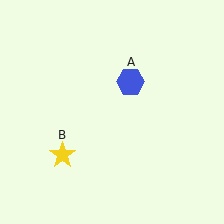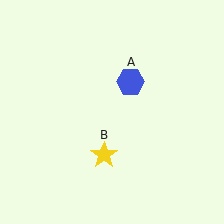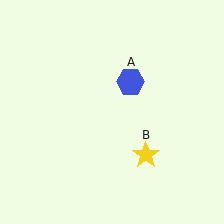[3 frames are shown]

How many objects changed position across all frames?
1 object changed position: yellow star (object B).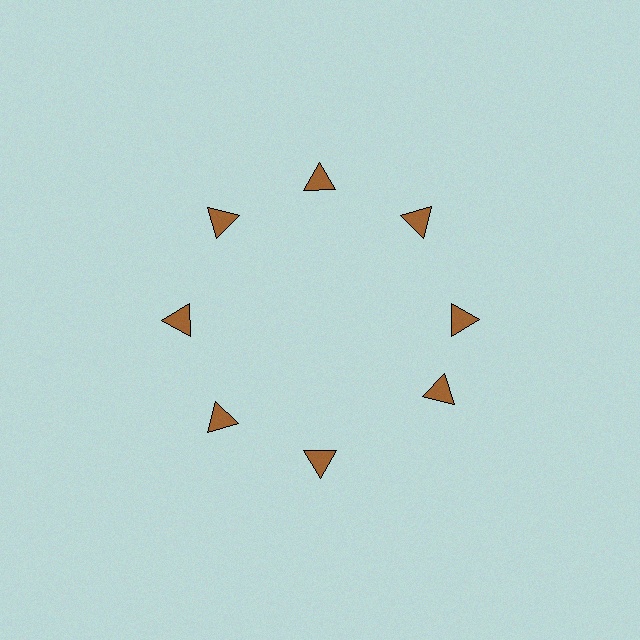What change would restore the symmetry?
The symmetry would be restored by rotating it back into even spacing with its neighbors so that all 8 triangles sit at equal angles and equal distance from the center.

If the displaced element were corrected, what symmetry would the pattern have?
It would have 8-fold rotational symmetry — the pattern would map onto itself every 45 degrees.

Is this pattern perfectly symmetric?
No. The 8 brown triangles are arranged in a ring, but one element near the 4 o'clock position is rotated out of alignment along the ring, breaking the 8-fold rotational symmetry.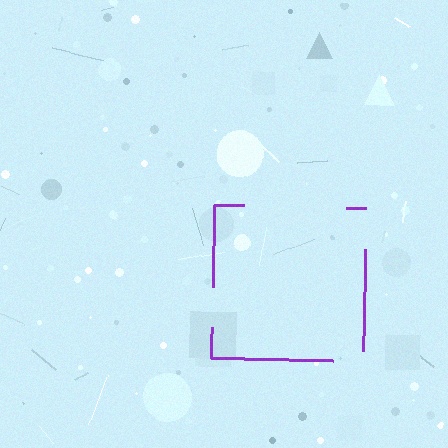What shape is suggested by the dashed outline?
The dashed outline suggests a square.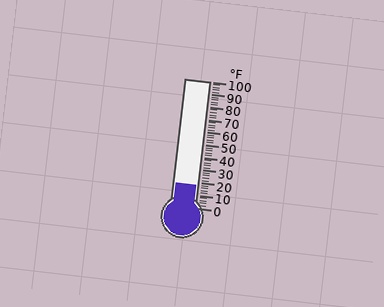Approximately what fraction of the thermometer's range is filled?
The thermometer is filled to approximately 20% of its range.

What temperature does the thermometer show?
The thermometer shows approximately 18°F.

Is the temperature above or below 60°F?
The temperature is below 60°F.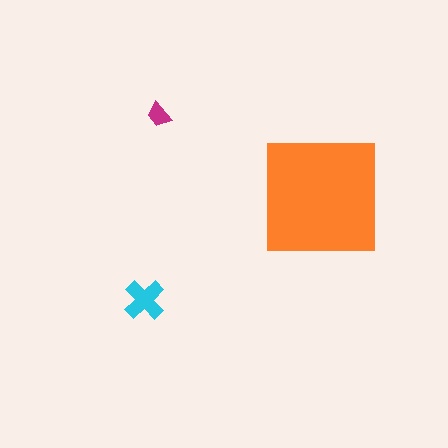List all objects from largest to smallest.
The orange square, the cyan cross, the magenta trapezoid.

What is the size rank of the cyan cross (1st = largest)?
2nd.